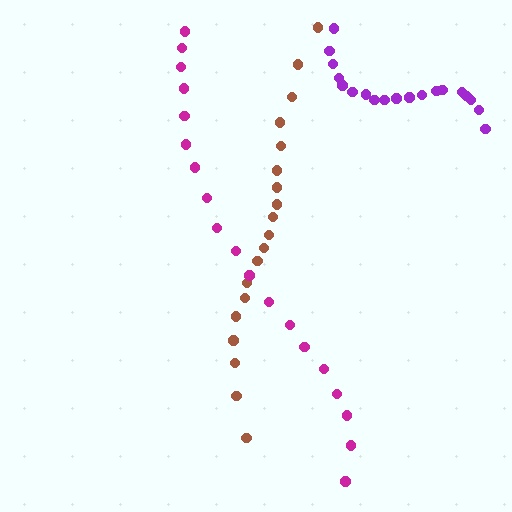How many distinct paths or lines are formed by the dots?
There are 3 distinct paths.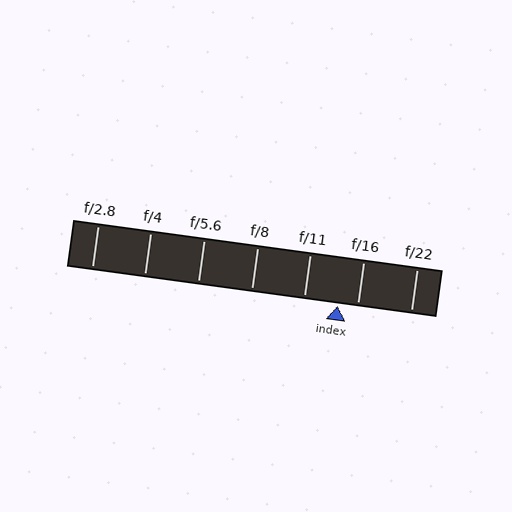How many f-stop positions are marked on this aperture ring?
There are 7 f-stop positions marked.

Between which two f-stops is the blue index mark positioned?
The index mark is between f/11 and f/16.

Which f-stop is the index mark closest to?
The index mark is closest to f/16.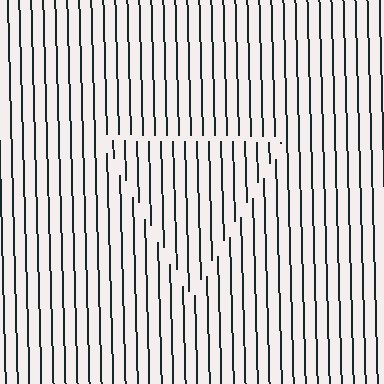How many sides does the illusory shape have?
3 sides — the line-ends trace a triangle.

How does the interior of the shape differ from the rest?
The interior of the shape contains the same grating, shifted by half a period — the contour is defined by the phase discontinuity where line-ends from the inner and outer gratings abut.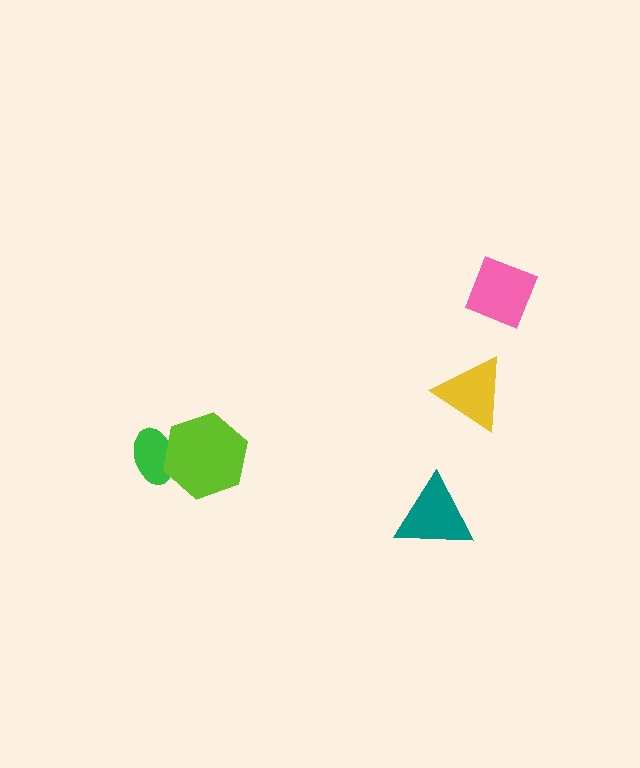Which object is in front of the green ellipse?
The lime hexagon is in front of the green ellipse.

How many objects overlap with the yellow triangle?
0 objects overlap with the yellow triangle.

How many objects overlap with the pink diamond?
0 objects overlap with the pink diamond.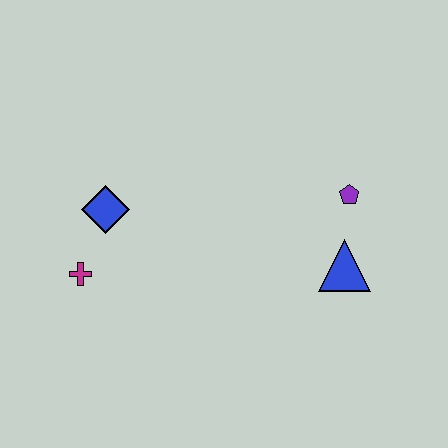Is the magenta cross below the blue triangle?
Yes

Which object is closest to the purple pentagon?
The blue triangle is closest to the purple pentagon.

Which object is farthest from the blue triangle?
The magenta cross is farthest from the blue triangle.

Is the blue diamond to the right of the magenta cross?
Yes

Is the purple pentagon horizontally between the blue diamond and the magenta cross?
No